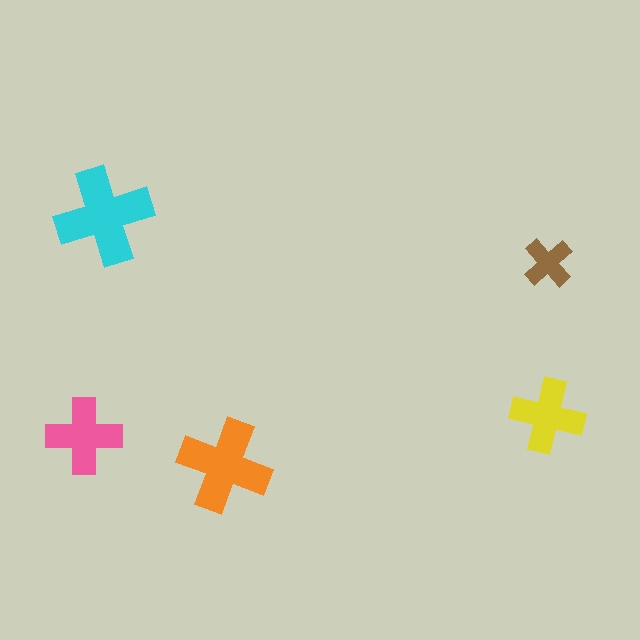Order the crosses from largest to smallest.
the cyan one, the orange one, the pink one, the yellow one, the brown one.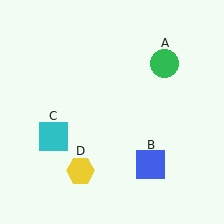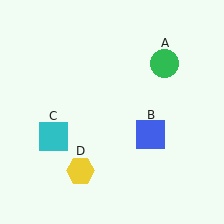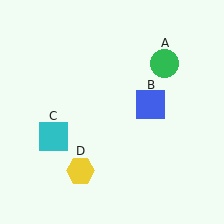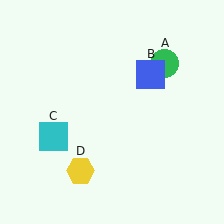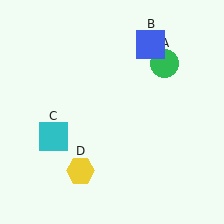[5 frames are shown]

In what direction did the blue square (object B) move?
The blue square (object B) moved up.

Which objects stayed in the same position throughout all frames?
Green circle (object A) and cyan square (object C) and yellow hexagon (object D) remained stationary.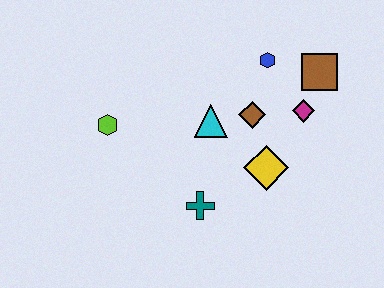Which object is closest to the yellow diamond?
The brown diamond is closest to the yellow diamond.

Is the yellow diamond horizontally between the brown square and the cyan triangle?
Yes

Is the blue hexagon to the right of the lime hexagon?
Yes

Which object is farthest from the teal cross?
The brown square is farthest from the teal cross.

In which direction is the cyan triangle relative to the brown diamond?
The cyan triangle is to the left of the brown diamond.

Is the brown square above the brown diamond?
Yes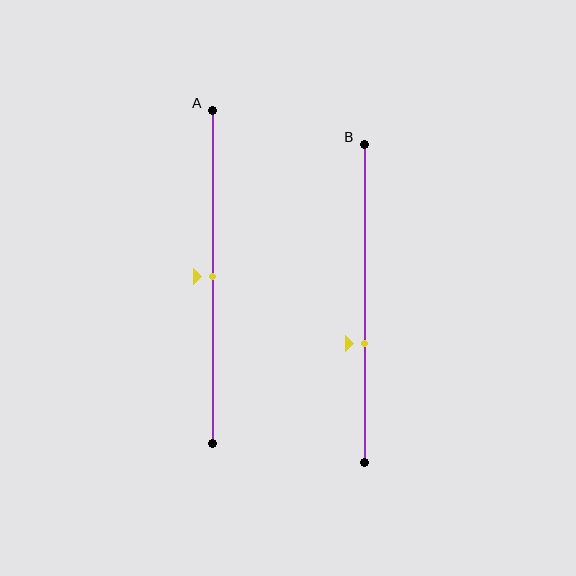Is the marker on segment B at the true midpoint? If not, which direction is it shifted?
No, the marker on segment B is shifted downward by about 13% of the segment length.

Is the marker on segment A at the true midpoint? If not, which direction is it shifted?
Yes, the marker on segment A is at the true midpoint.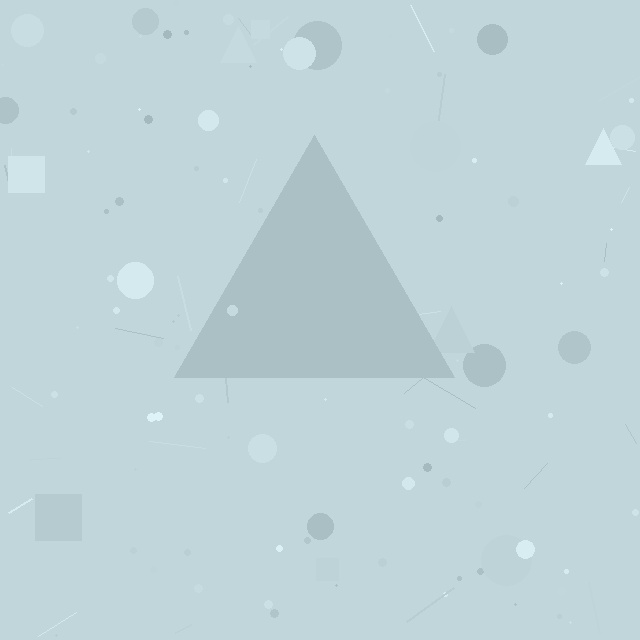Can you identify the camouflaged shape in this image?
The camouflaged shape is a triangle.